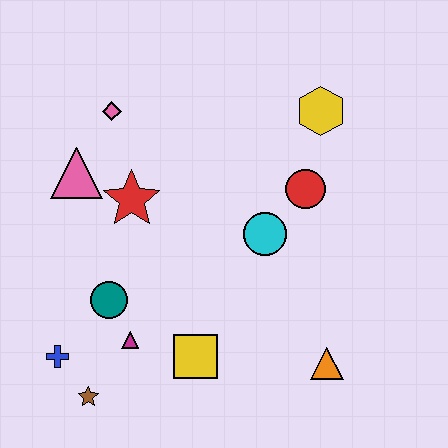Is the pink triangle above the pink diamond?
No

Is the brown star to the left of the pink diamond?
Yes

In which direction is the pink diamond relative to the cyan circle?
The pink diamond is to the left of the cyan circle.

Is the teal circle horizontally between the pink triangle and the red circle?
Yes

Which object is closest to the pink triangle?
The red star is closest to the pink triangle.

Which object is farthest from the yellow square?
The yellow hexagon is farthest from the yellow square.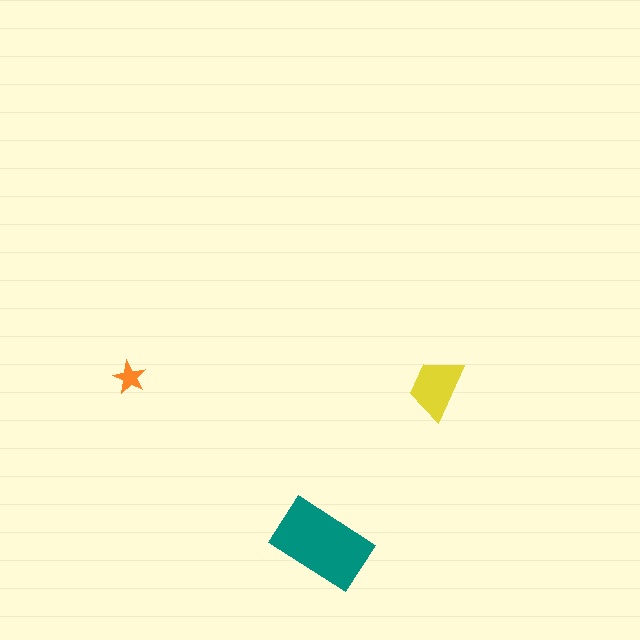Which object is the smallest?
The orange star.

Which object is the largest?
The teal rectangle.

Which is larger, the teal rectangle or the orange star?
The teal rectangle.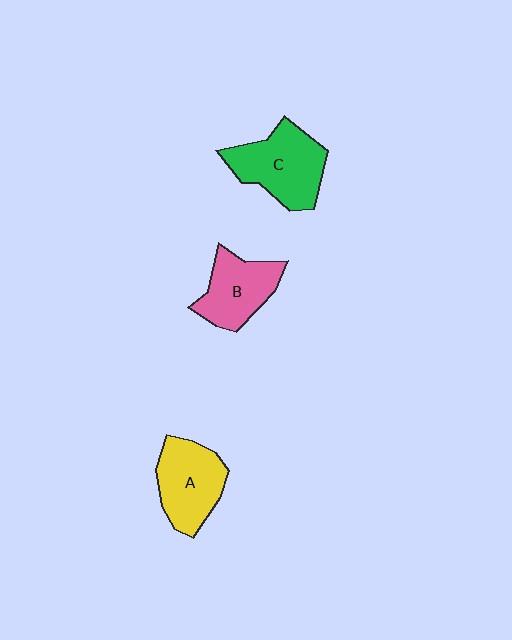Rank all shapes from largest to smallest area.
From largest to smallest: C (green), A (yellow), B (pink).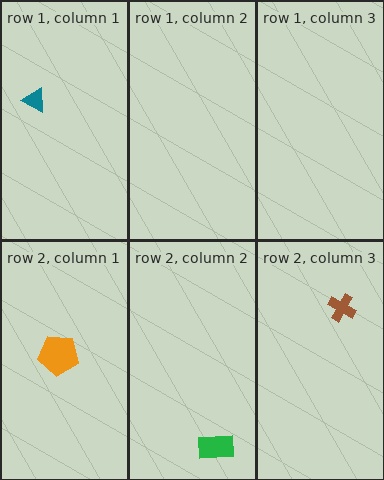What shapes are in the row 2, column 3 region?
The brown cross.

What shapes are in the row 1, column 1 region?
The teal triangle.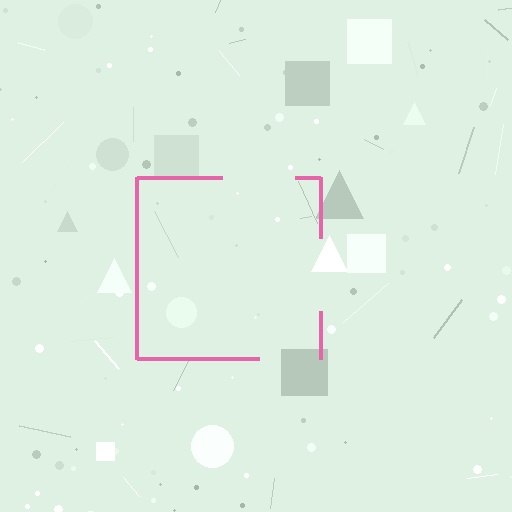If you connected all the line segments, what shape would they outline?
They would outline a square.